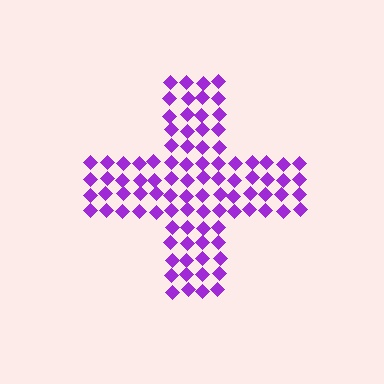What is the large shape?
The large shape is a cross.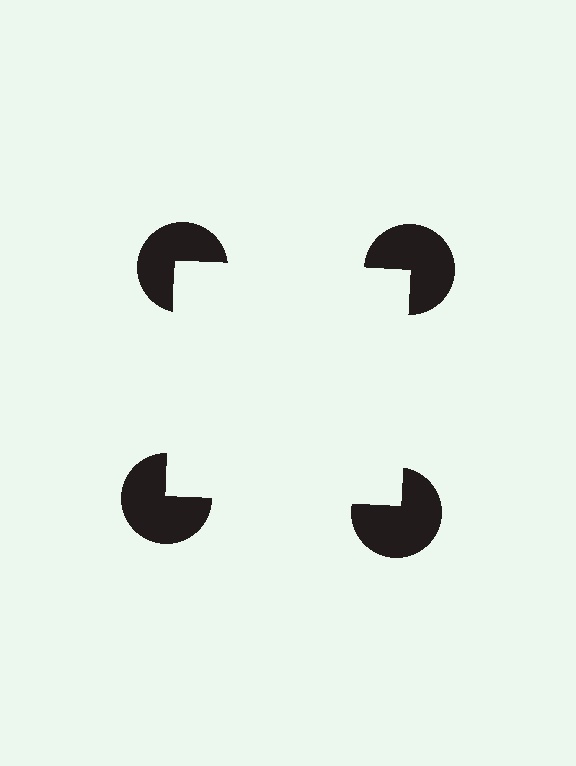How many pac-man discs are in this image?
There are 4 — one at each vertex of the illusory square.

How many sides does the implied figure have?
4 sides.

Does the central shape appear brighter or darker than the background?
It typically appears slightly brighter than the background, even though no actual brightness change is drawn.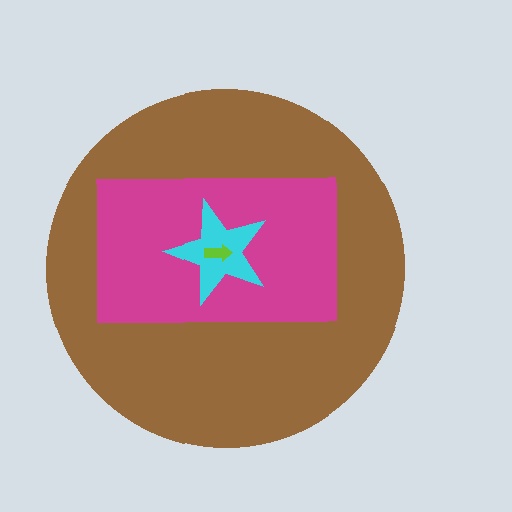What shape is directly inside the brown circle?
The magenta rectangle.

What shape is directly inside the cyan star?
The lime arrow.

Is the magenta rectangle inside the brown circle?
Yes.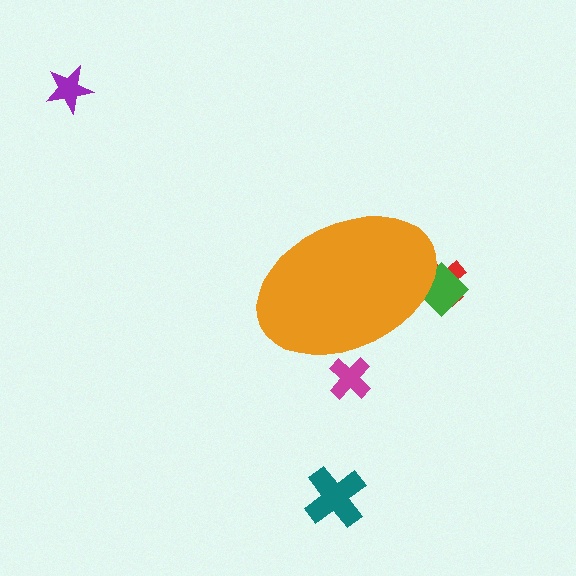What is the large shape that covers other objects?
An orange ellipse.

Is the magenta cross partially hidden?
Yes, the magenta cross is partially hidden behind the orange ellipse.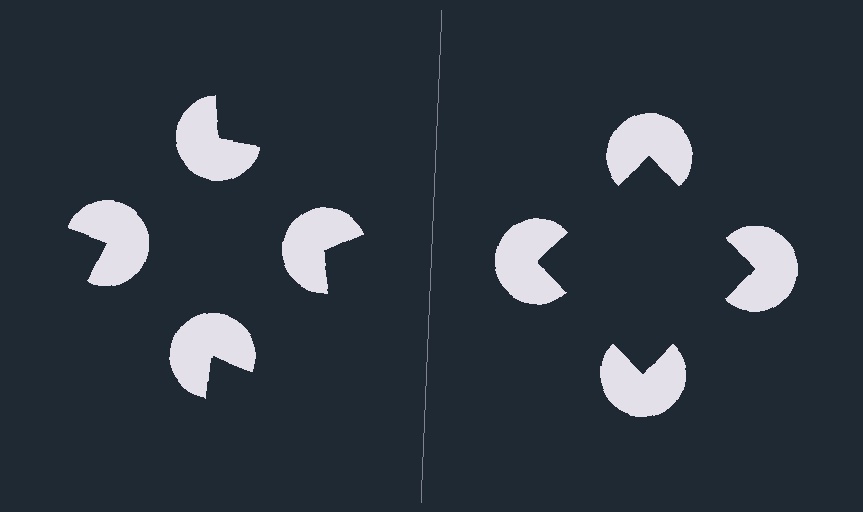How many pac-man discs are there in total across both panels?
8 — 4 on each side.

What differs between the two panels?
The pac-man discs are positioned identically on both sides; only the wedge orientations differ. On the right they align to a square; on the left they are misaligned.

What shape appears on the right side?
An illusory square.